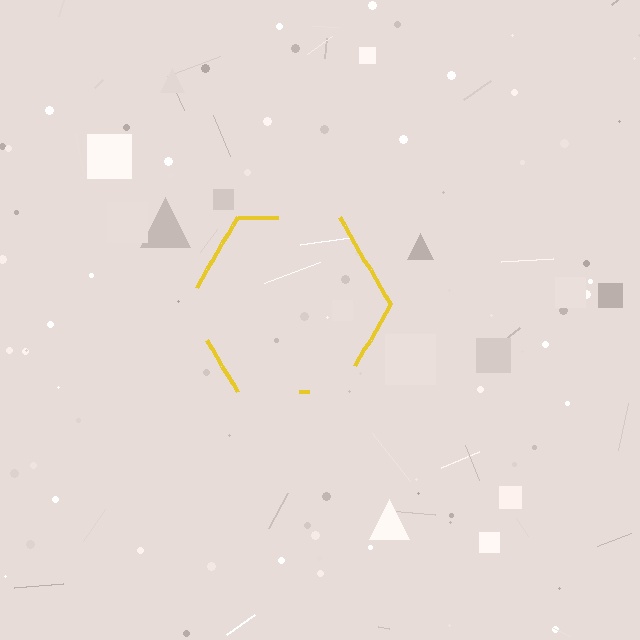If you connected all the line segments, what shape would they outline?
They would outline a hexagon.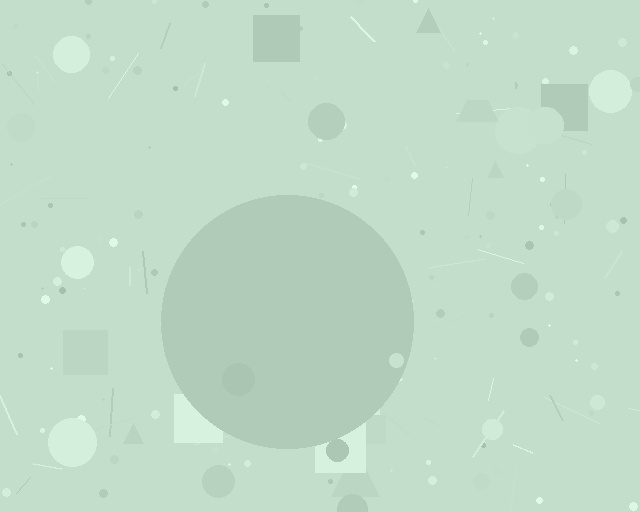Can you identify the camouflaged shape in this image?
The camouflaged shape is a circle.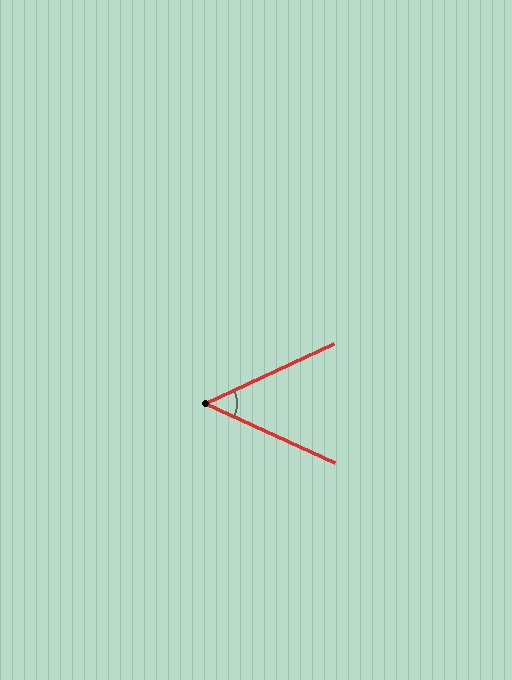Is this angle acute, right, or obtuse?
It is acute.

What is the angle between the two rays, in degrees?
Approximately 49 degrees.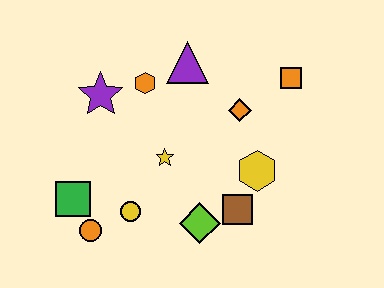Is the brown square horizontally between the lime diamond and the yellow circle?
No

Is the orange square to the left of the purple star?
No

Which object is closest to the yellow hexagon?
The brown square is closest to the yellow hexagon.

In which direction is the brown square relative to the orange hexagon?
The brown square is below the orange hexagon.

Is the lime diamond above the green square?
No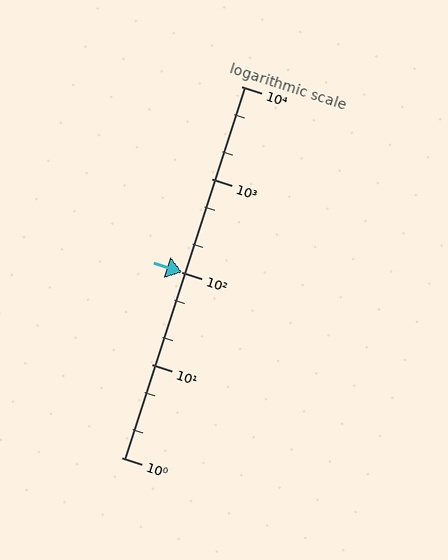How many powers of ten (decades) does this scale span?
The scale spans 4 decades, from 1 to 10000.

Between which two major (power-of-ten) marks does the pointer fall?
The pointer is between 100 and 1000.